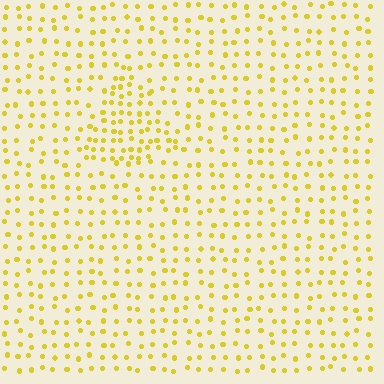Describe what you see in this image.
The image contains small yellow elements arranged at two different densities. A triangle-shaped region is visible where the elements are more densely packed than the surrounding area.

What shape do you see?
I see a triangle.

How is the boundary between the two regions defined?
The boundary is defined by a change in element density (approximately 1.8x ratio). All elements are the same color, size, and shape.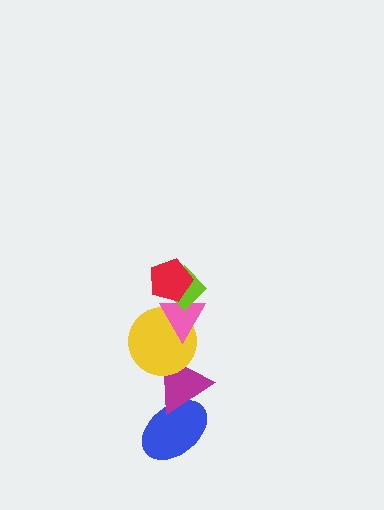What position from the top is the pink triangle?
The pink triangle is 3rd from the top.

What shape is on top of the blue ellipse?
The magenta triangle is on top of the blue ellipse.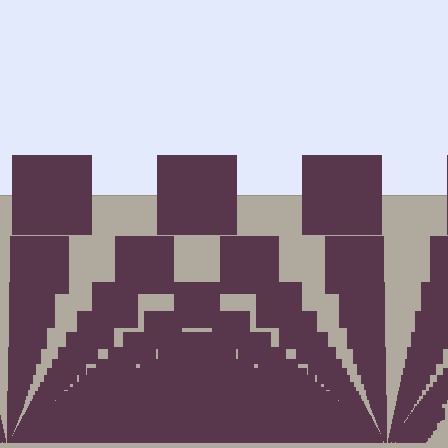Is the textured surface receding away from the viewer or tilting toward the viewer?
The surface appears to tilt toward the viewer. Texture elements get larger and sparser toward the top.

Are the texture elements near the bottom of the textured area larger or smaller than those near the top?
Smaller. The gradient is inverted — elements near the bottom are smaller and denser.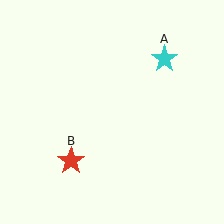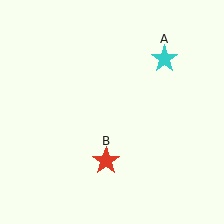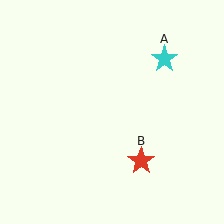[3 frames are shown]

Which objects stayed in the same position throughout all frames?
Cyan star (object A) remained stationary.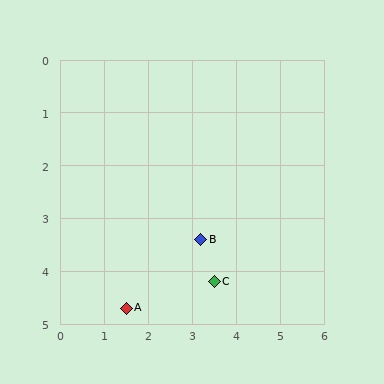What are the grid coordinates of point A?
Point A is at approximately (1.5, 4.7).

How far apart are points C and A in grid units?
Points C and A are about 2.1 grid units apart.